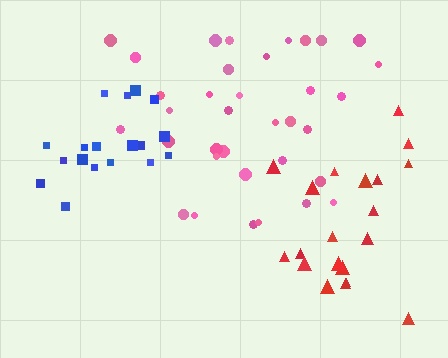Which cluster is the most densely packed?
Blue.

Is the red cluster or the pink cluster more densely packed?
Pink.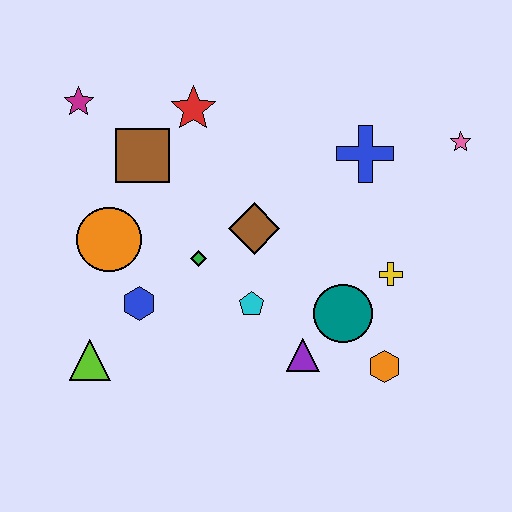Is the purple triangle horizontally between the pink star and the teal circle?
No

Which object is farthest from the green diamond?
The pink star is farthest from the green diamond.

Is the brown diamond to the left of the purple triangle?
Yes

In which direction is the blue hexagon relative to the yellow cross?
The blue hexagon is to the left of the yellow cross.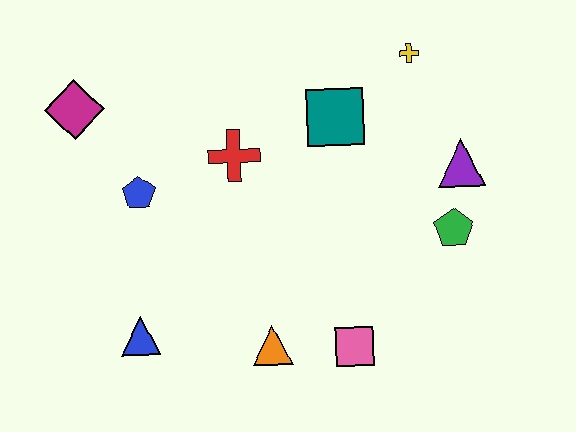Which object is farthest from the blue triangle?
The yellow cross is farthest from the blue triangle.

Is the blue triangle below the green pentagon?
Yes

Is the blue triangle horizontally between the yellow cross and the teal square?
No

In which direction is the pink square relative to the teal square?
The pink square is below the teal square.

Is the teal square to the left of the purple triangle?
Yes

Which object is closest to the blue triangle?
The orange triangle is closest to the blue triangle.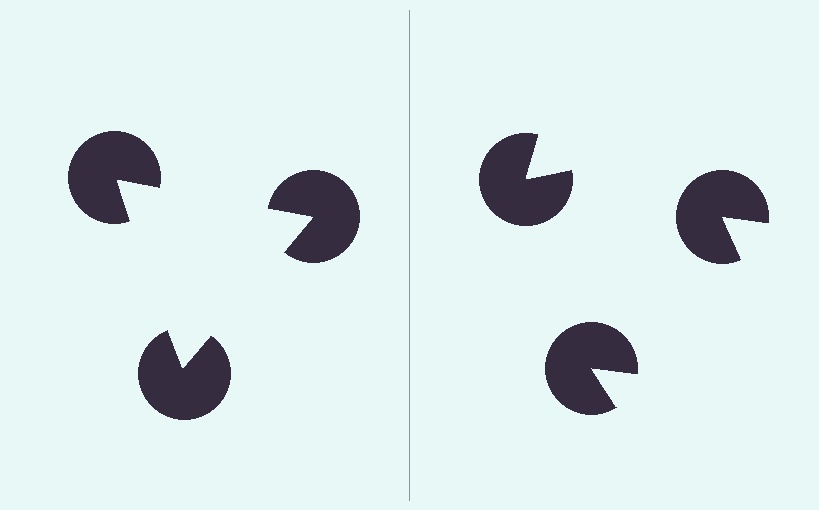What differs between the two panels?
The pac-man discs are positioned identically on both sides; only the wedge orientations differ. On the left they align to a triangle; on the right they are misaligned.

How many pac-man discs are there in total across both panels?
6 — 3 on each side.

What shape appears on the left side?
An illusory triangle.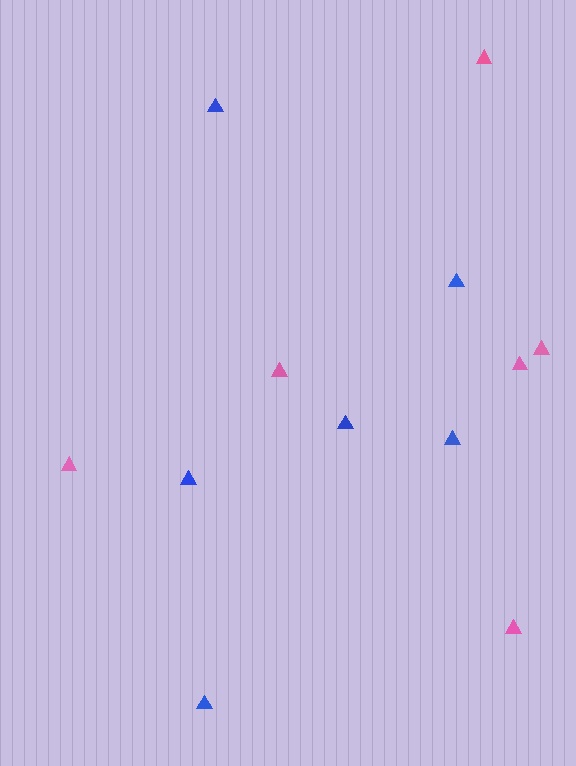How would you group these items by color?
There are 2 groups: one group of pink triangles (6) and one group of blue triangles (6).